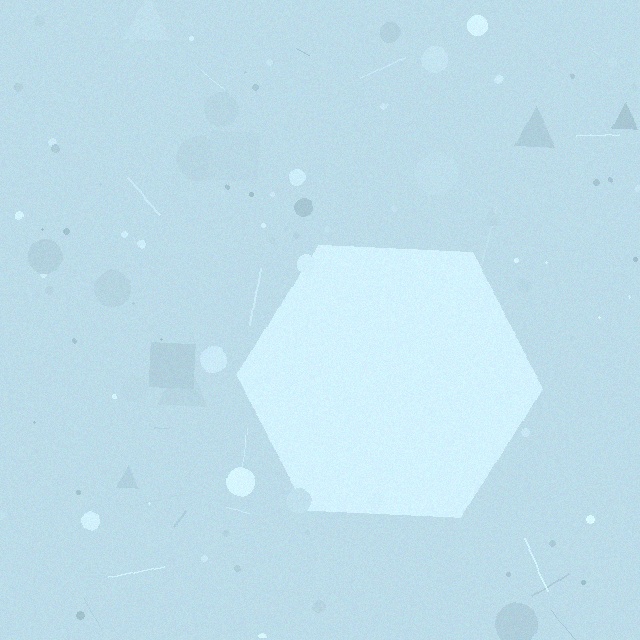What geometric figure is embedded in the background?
A hexagon is embedded in the background.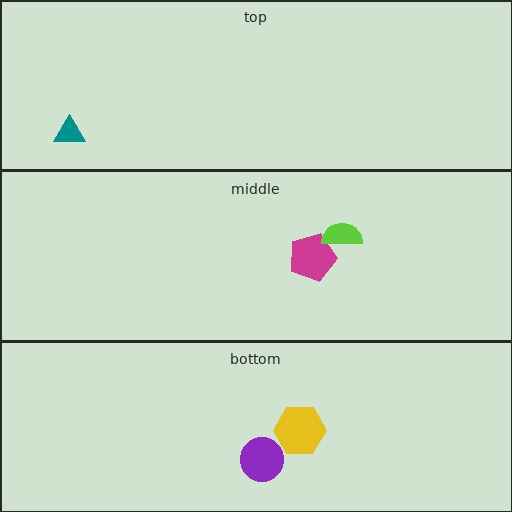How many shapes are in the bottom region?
2.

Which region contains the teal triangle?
The top region.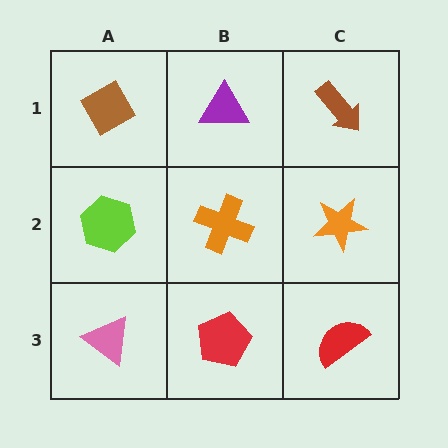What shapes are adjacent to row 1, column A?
A lime hexagon (row 2, column A), a purple triangle (row 1, column B).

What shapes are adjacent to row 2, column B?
A purple triangle (row 1, column B), a red pentagon (row 3, column B), a lime hexagon (row 2, column A), an orange star (row 2, column C).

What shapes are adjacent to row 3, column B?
An orange cross (row 2, column B), a pink triangle (row 3, column A), a red semicircle (row 3, column C).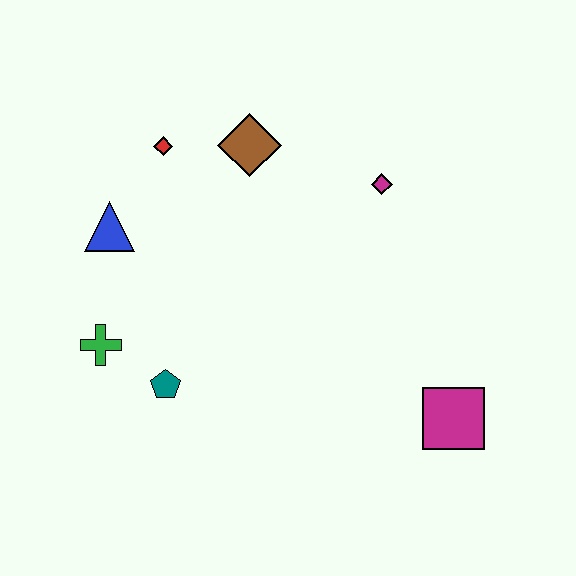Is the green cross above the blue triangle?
No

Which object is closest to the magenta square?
The magenta diamond is closest to the magenta square.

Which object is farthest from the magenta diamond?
The green cross is farthest from the magenta diamond.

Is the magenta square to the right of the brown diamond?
Yes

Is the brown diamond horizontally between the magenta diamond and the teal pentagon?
Yes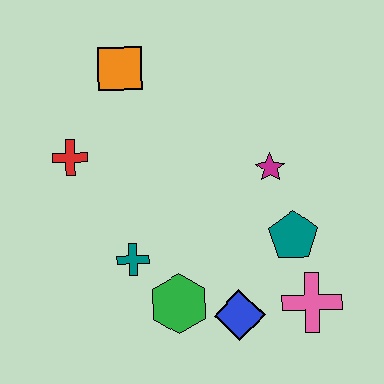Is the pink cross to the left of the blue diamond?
No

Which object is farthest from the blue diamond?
The orange square is farthest from the blue diamond.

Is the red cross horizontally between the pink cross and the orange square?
No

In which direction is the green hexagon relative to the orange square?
The green hexagon is below the orange square.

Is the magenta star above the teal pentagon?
Yes